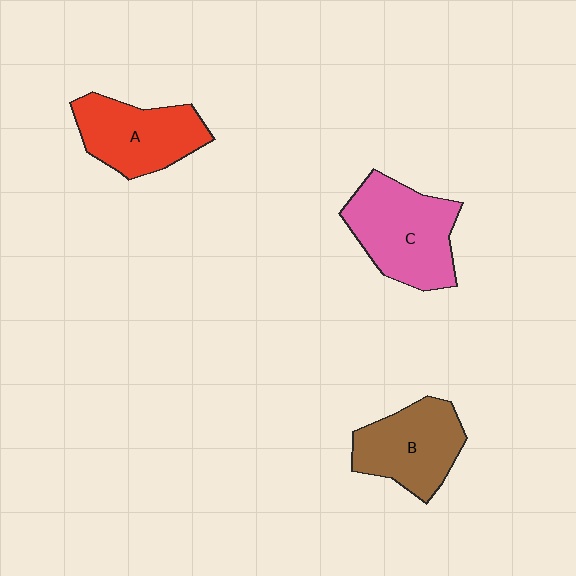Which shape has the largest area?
Shape C (pink).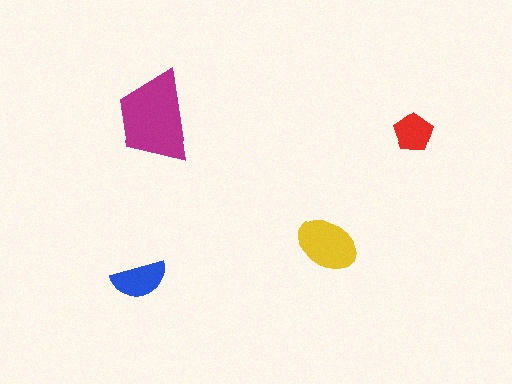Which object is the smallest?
The red pentagon.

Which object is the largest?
The magenta trapezoid.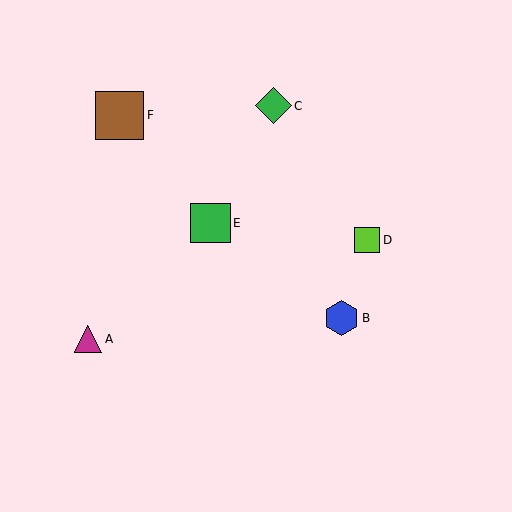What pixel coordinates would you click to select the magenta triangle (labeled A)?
Click at (88, 339) to select the magenta triangle A.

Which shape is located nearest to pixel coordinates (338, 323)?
The blue hexagon (labeled B) at (341, 318) is nearest to that location.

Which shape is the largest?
The brown square (labeled F) is the largest.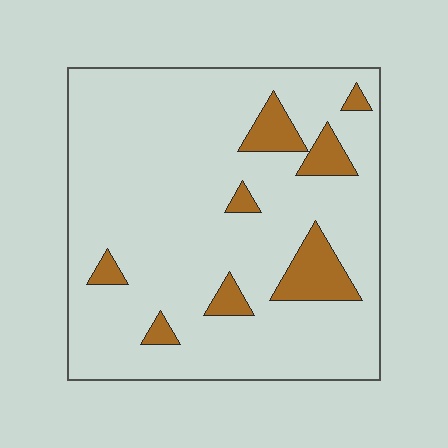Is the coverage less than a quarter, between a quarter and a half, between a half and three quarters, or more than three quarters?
Less than a quarter.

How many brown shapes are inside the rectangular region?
8.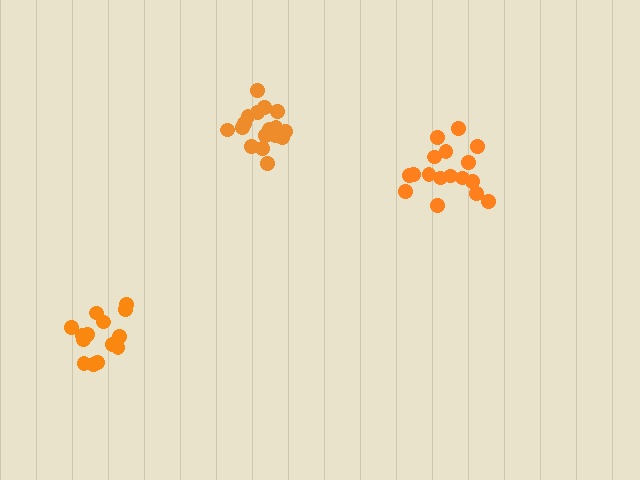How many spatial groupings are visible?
There are 3 spatial groupings.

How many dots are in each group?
Group 1: 17 dots, Group 2: 19 dots, Group 3: 14 dots (50 total).